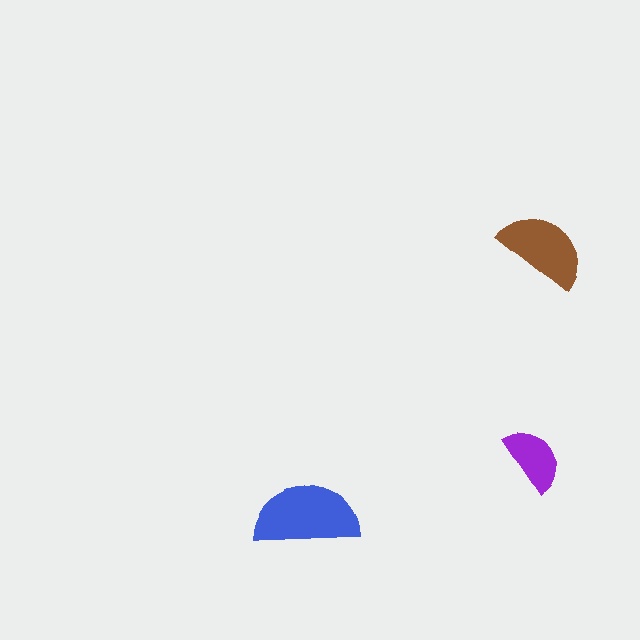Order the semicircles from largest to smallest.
the blue one, the brown one, the purple one.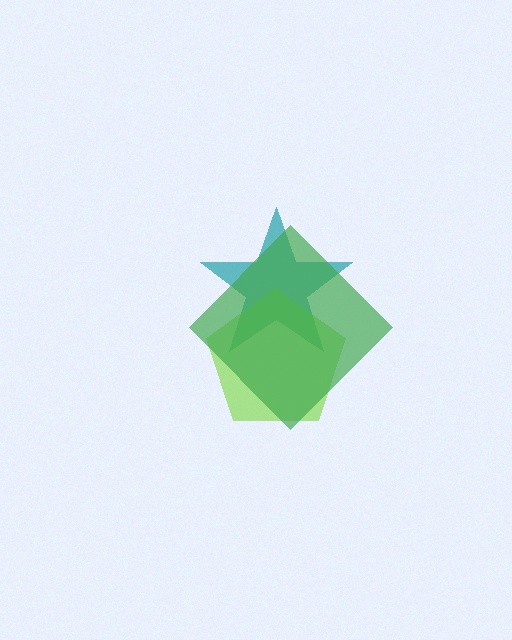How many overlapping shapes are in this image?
There are 3 overlapping shapes in the image.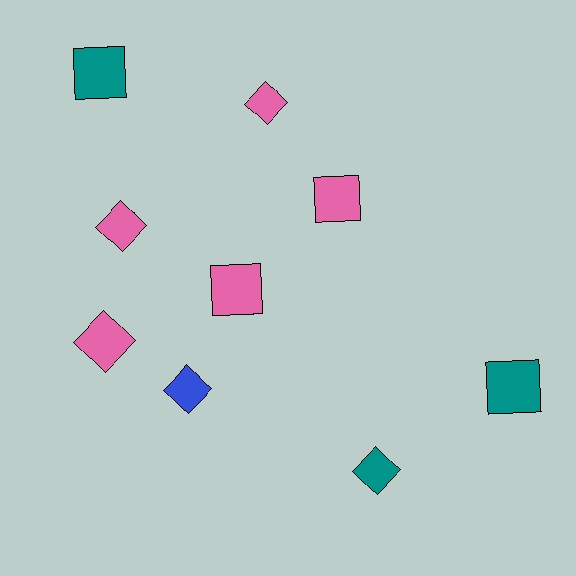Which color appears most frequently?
Pink, with 5 objects.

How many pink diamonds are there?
There are 3 pink diamonds.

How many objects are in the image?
There are 9 objects.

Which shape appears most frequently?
Diamond, with 5 objects.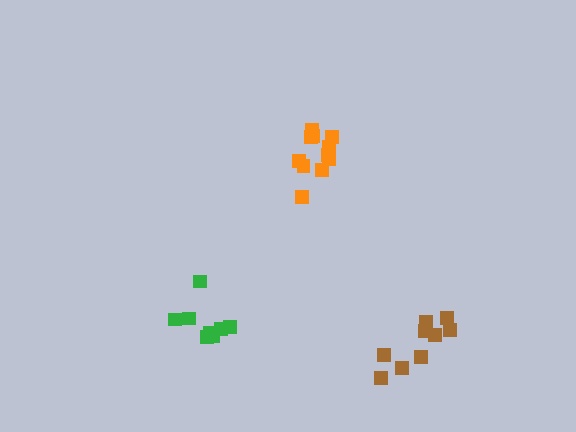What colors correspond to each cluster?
The clusters are colored: orange, brown, green.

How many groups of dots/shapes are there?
There are 3 groups.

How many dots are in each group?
Group 1: 11 dots, Group 2: 9 dots, Group 3: 8 dots (28 total).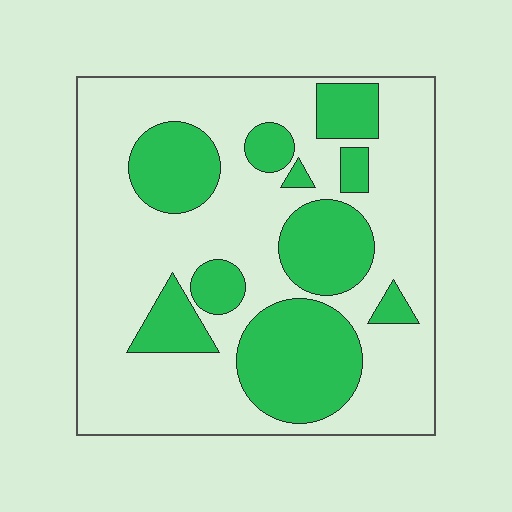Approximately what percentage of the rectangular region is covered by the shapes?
Approximately 30%.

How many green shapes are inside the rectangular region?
10.